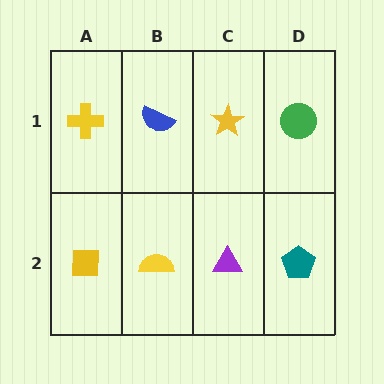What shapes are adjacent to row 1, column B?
A yellow semicircle (row 2, column B), a yellow cross (row 1, column A), a yellow star (row 1, column C).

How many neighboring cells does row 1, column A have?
2.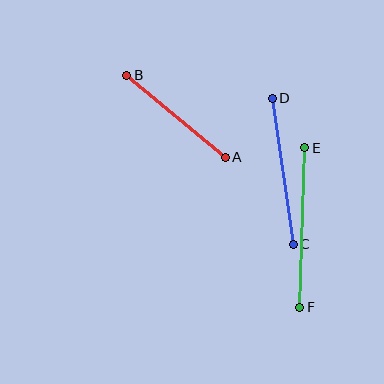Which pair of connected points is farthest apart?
Points E and F are farthest apart.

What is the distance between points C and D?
The distance is approximately 148 pixels.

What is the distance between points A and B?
The distance is approximately 128 pixels.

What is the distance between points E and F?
The distance is approximately 159 pixels.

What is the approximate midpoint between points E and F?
The midpoint is at approximately (302, 228) pixels.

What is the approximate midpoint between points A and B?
The midpoint is at approximately (176, 116) pixels.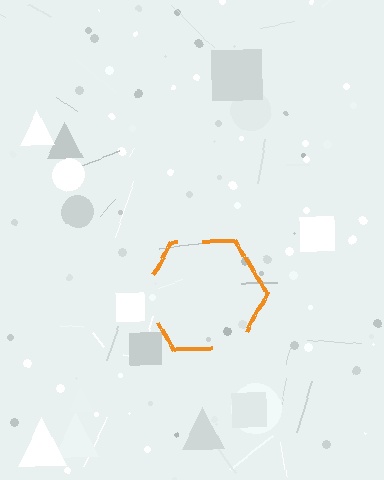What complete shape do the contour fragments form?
The contour fragments form a hexagon.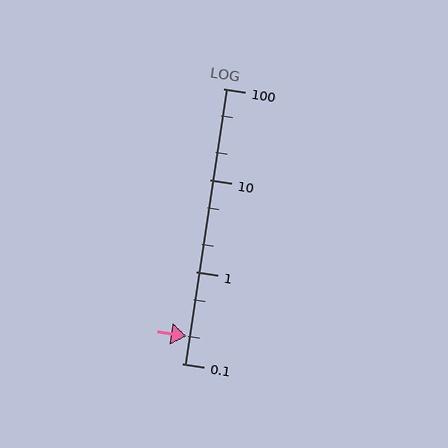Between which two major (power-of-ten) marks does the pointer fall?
The pointer is between 0.1 and 1.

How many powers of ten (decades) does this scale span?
The scale spans 3 decades, from 0.1 to 100.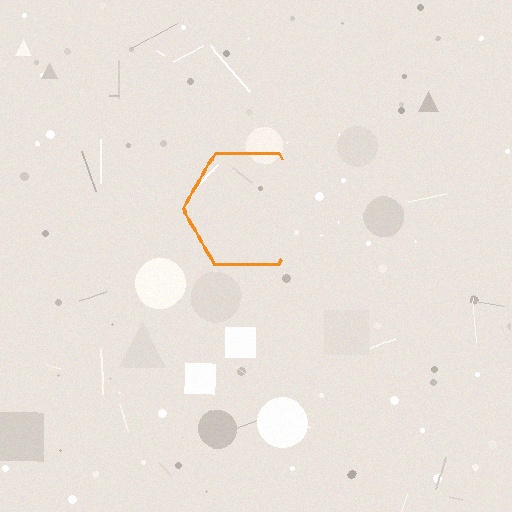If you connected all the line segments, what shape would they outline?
They would outline a hexagon.